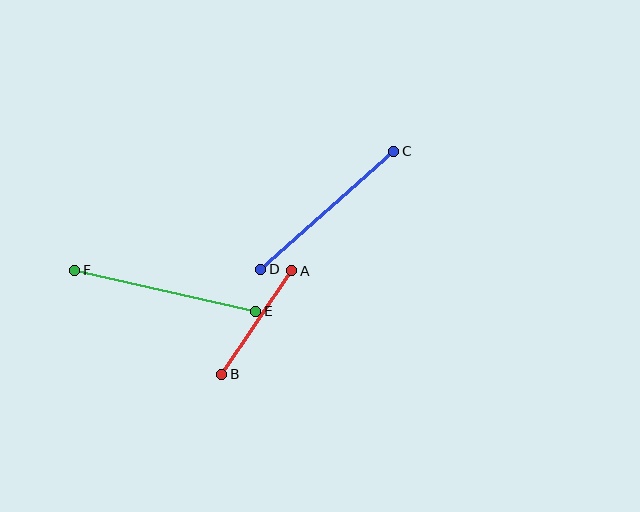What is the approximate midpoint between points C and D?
The midpoint is at approximately (327, 210) pixels.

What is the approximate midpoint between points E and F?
The midpoint is at approximately (165, 291) pixels.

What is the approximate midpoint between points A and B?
The midpoint is at approximately (257, 323) pixels.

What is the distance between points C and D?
The distance is approximately 178 pixels.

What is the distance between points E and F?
The distance is approximately 185 pixels.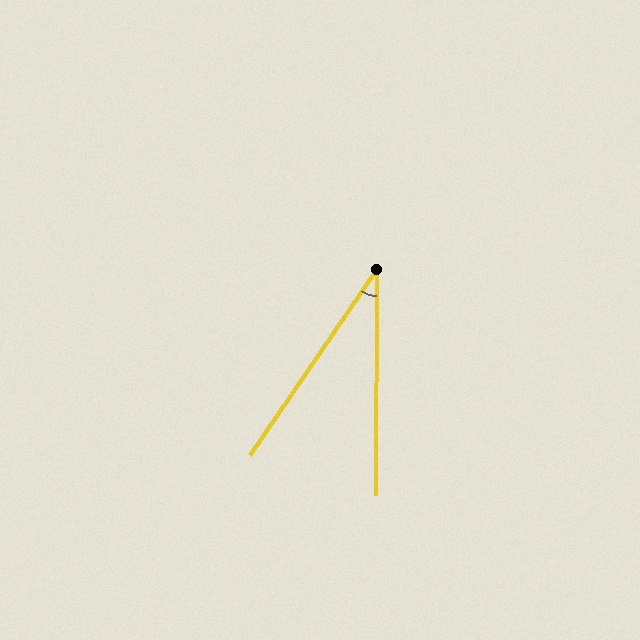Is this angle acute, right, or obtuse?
It is acute.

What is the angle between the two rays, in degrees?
Approximately 34 degrees.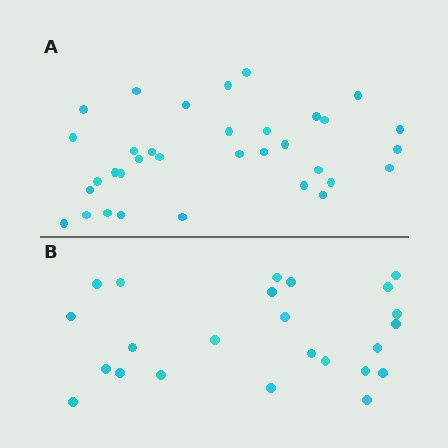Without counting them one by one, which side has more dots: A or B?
Region A (the top region) has more dots.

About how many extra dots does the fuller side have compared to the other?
Region A has roughly 10 or so more dots than region B.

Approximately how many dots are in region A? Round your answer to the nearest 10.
About 30 dots. (The exact count is 34, which rounds to 30.)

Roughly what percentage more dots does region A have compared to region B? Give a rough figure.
About 40% more.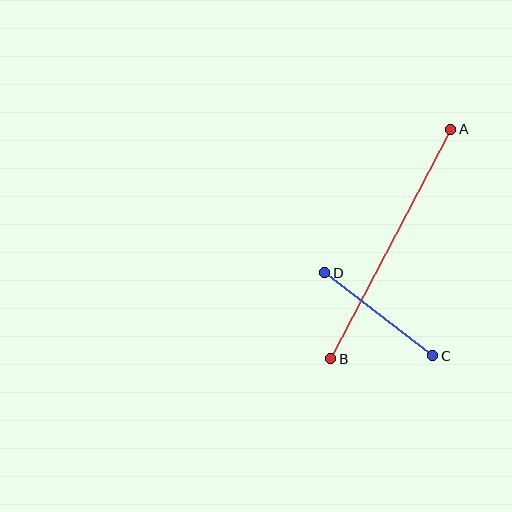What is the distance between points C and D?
The distance is approximately 136 pixels.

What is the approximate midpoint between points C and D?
The midpoint is at approximately (379, 314) pixels.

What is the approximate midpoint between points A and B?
The midpoint is at approximately (391, 244) pixels.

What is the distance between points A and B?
The distance is approximately 259 pixels.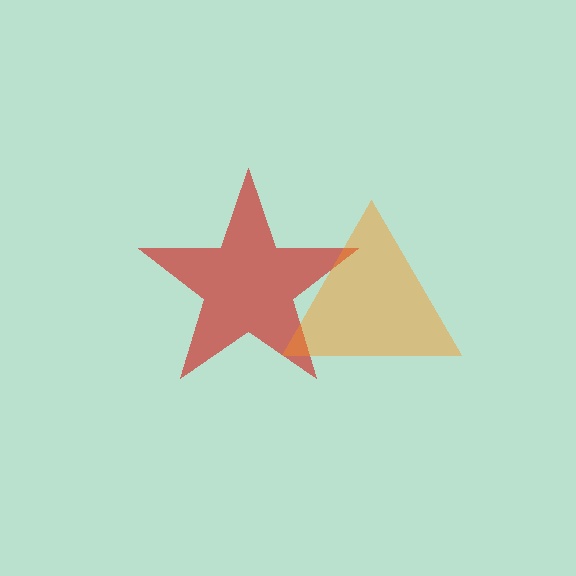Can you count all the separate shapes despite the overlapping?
Yes, there are 2 separate shapes.